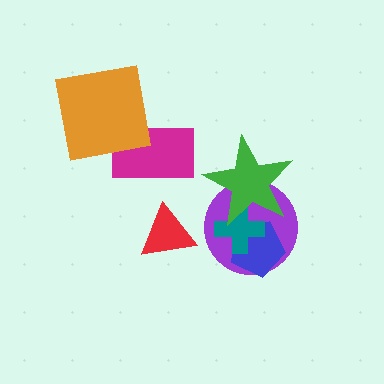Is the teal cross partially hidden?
Yes, it is partially covered by another shape.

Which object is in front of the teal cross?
The green star is in front of the teal cross.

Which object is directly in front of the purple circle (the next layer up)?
The blue pentagon is directly in front of the purple circle.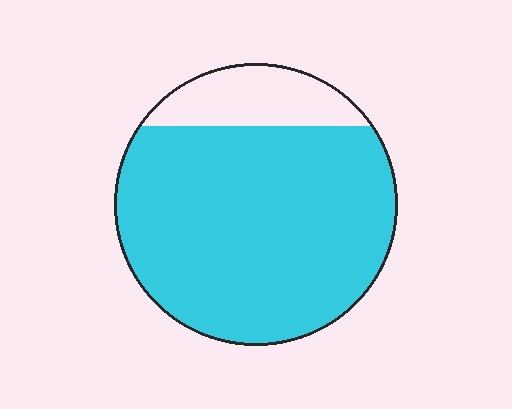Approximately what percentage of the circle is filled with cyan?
Approximately 85%.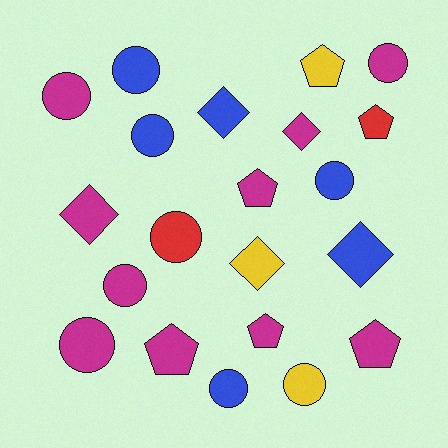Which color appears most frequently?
Magenta, with 10 objects.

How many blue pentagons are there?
There are no blue pentagons.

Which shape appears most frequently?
Circle, with 10 objects.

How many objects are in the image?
There are 21 objects.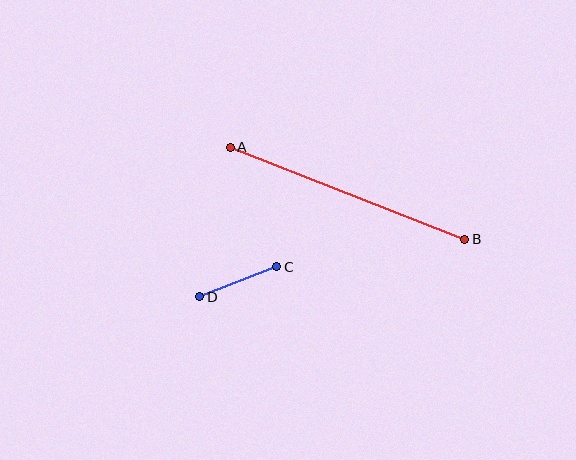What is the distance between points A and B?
The distance is approximately 252 pixels.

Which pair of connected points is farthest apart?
Points A and B are farthest apart.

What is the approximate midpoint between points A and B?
The midpoint is at approximately (347, 193) pixels.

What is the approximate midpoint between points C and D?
The midpoint is at approximately (238, 282) pixels.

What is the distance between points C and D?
The distance is approximately 83 pixels.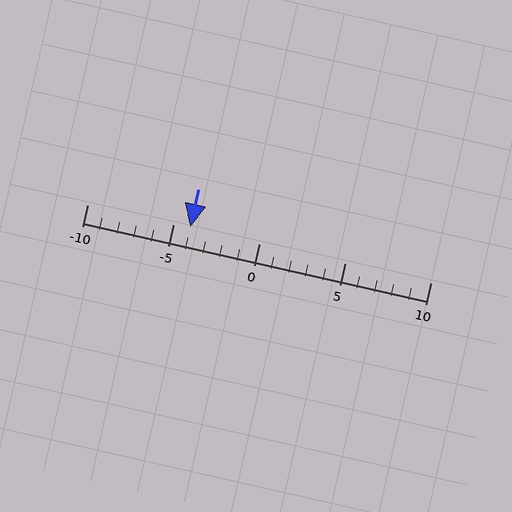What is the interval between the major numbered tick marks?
The major tick marks are spaced 5 units apart.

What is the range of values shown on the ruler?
The ruler shows values from -10 to 10.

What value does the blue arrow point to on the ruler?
The blue arrow points to approximately -4.